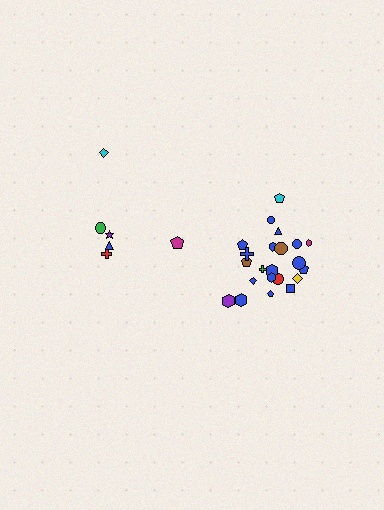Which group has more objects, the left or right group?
The right group.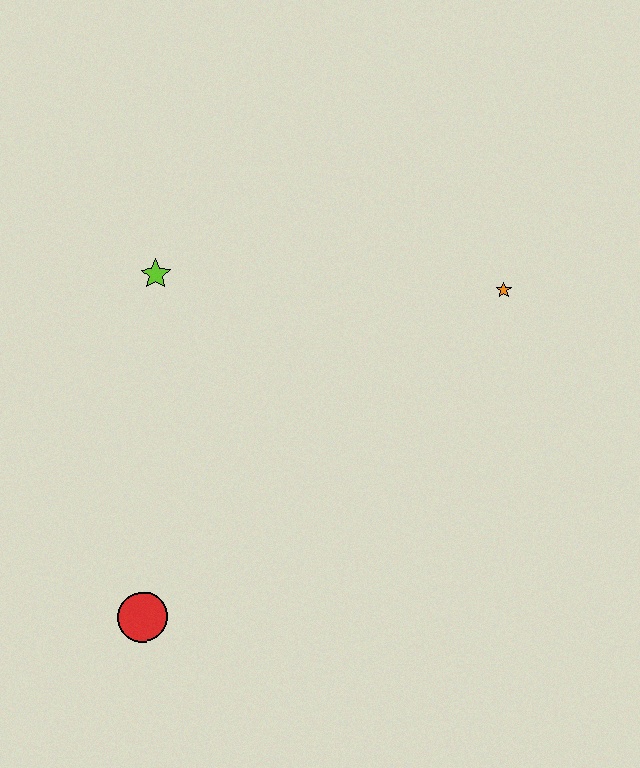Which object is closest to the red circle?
The lime star is closest to the red circle.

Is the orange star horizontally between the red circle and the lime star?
No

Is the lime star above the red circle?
Yes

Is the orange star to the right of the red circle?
Yes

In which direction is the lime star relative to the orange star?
The lime star is to the left of the orange star.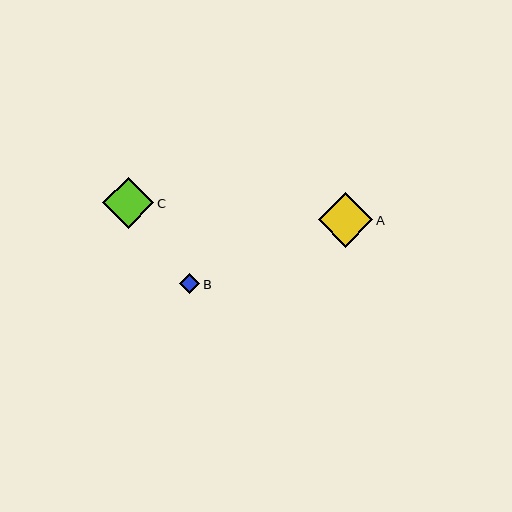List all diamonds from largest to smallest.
From largest to smallest: A, C, B.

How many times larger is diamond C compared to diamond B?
Diamond C is approximately 2.5 times the size of diamond B.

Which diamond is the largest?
Diamond A is the largest with a size of approximately 54 pixels.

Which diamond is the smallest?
Diamond B is the smallest with a size of approximately 20 pixels.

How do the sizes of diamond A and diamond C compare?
Diamond A and diamond C are approximately the same size.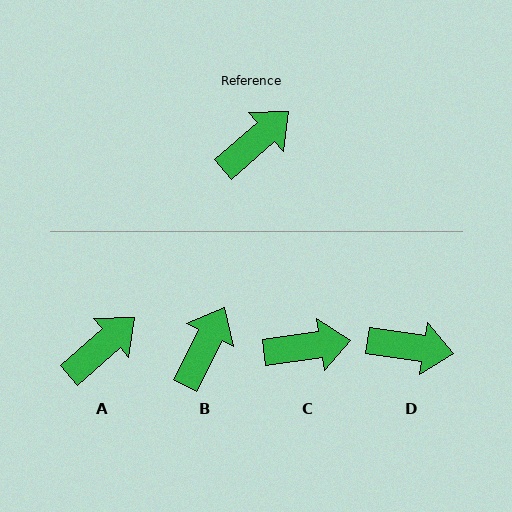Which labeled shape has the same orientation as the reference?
A.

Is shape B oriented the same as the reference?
No, it is off by about 22 degrees.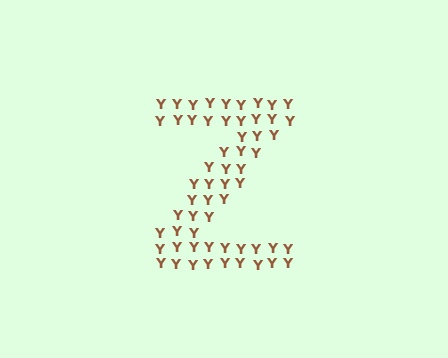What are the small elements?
The small elements are letter Y's.